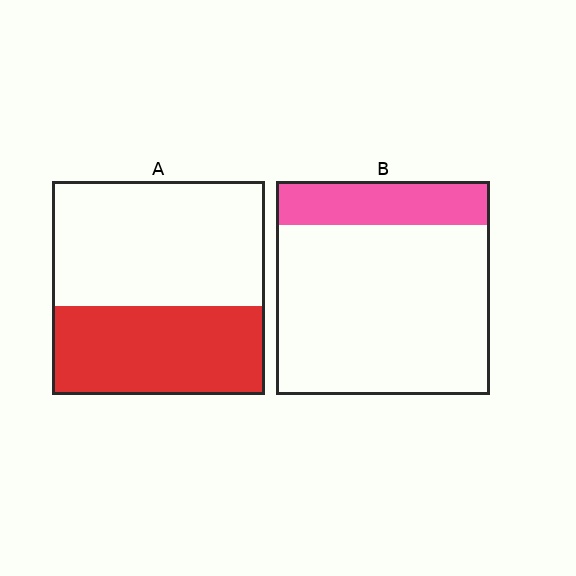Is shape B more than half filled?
No.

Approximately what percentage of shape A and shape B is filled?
A is approximately 40% and B is approximately 20%.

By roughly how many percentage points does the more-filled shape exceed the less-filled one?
By roughly 20 percentage points (A over B).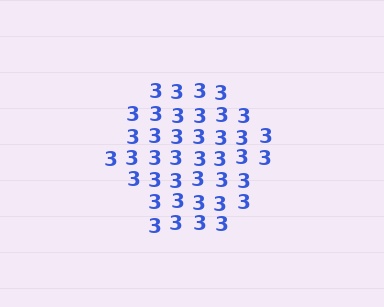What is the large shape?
The large shape is a hexagon.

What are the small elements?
The small elements are digit 3's.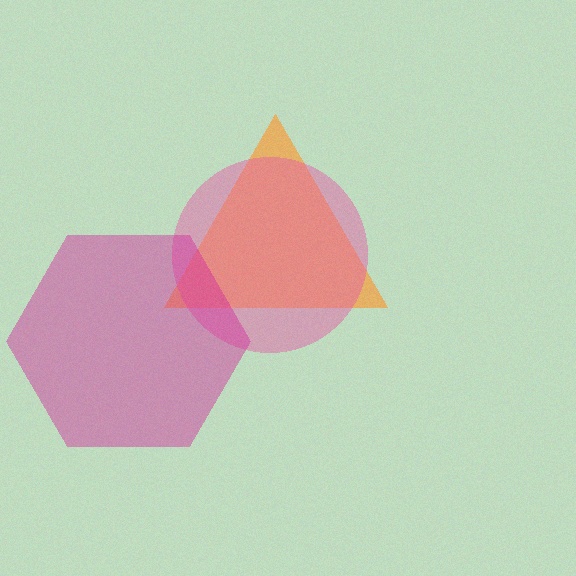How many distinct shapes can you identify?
There are 3 distinct shapes: an orange triangle, a pink circle, a magenta hexagon.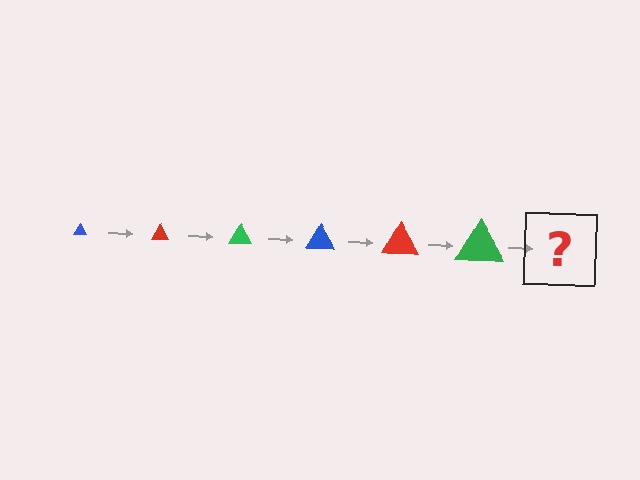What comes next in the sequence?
The next element should be a blue triangle, larger than the previous one.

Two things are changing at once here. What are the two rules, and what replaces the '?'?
The two rules are that the triangle grows larger each step and the color cycles through blue, red, and green. The '?' should be a blue triangle, larger than the previous one.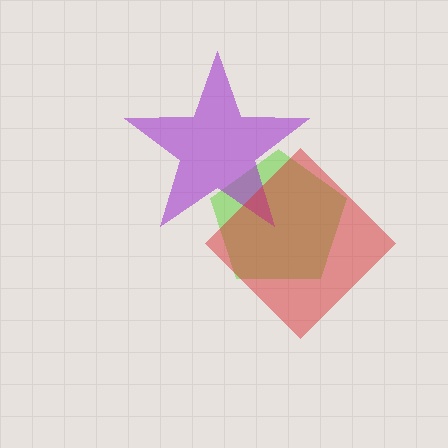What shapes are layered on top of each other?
The layered shapes are: a lime pentagon, a purple star, a red diamond.